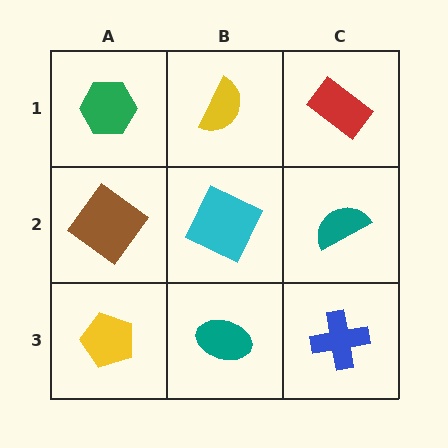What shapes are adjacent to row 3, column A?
A brown diamond (row 2, column A), a teal ellipse (row 3, column B).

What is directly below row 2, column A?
A yellow pentagon.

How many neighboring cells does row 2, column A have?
3.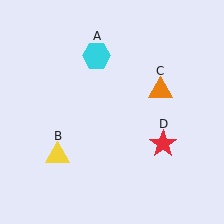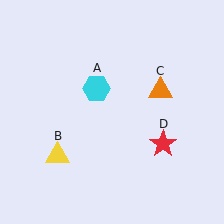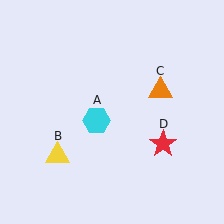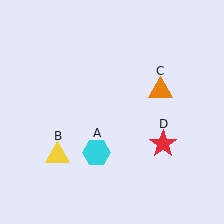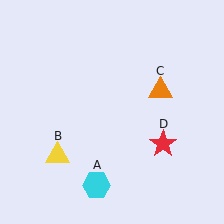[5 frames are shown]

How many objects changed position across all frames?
1 object changed position: cyan hexagon (object A).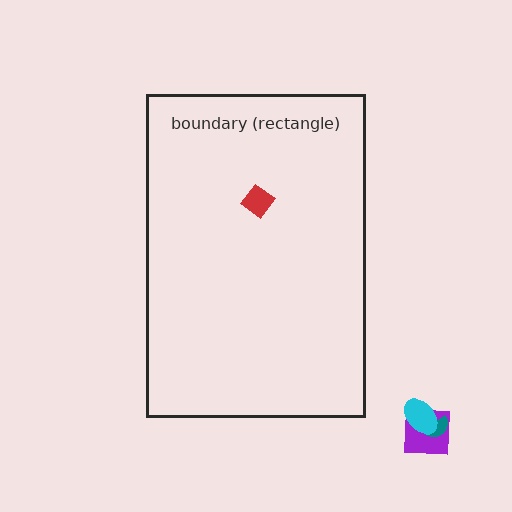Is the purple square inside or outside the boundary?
Outside.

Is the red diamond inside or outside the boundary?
Inside.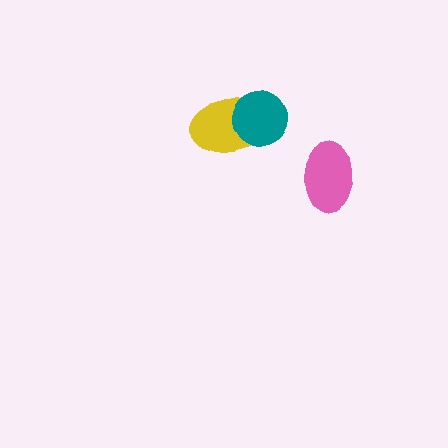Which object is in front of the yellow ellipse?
The teal circle is in front of the yellow ellipse.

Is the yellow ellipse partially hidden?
Yes, it is partially covered by another shape.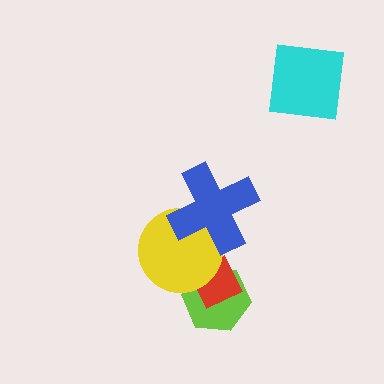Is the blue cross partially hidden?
No, no other shape covers it.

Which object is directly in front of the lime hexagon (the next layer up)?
The red diamond is directly in front of the lime hexagon.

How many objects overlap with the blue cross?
1 object overlaps with the blue cross.